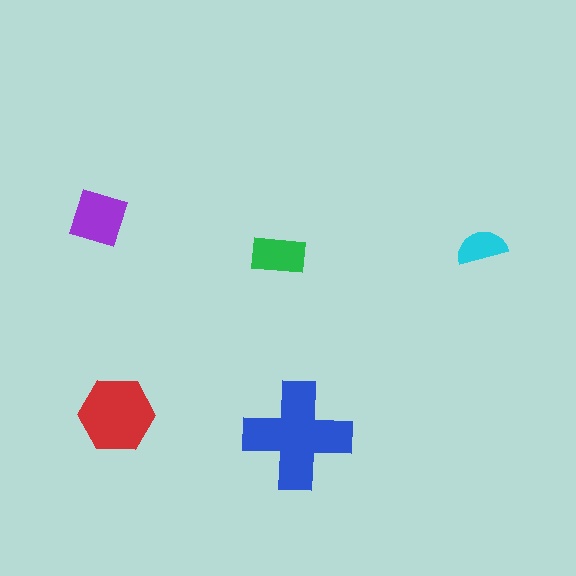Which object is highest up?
The purple square is topmost.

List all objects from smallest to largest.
The cyan semicircle, the green rectangle, the purple square, the red hexagon, the blue cross.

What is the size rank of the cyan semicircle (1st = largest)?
5th.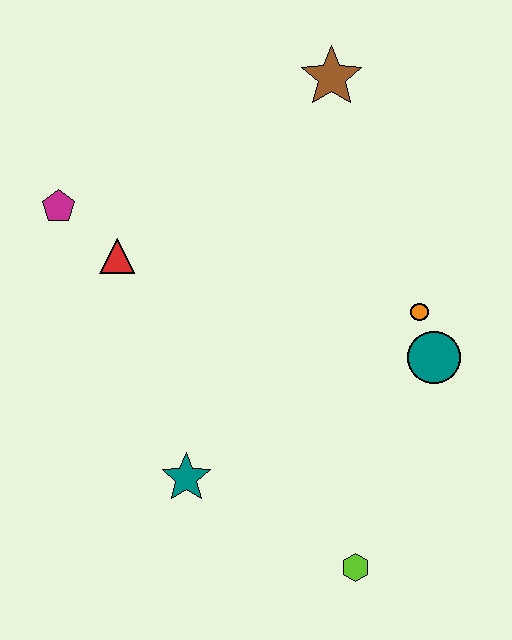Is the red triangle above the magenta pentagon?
No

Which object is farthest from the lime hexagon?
The brown star is farthest from the lime hexagon.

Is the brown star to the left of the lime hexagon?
Yes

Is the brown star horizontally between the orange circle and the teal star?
Yes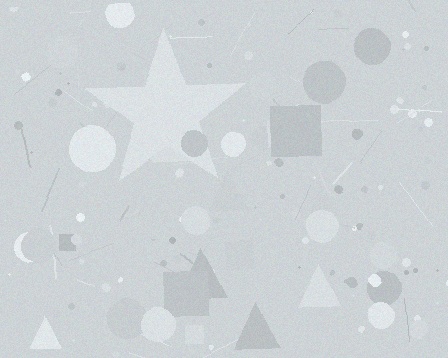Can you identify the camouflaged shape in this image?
The camouflaged shape is a star.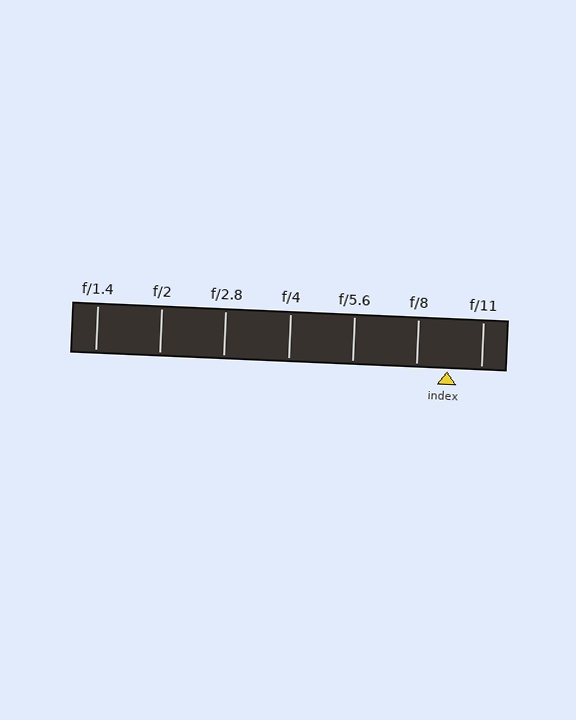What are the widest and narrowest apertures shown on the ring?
The widest aperture shown is f/1.4 and the narrowest is f/11.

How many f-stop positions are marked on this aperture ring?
There are 7 f-stop positions marked.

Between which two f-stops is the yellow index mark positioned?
The index mark is between f/8 and f/11.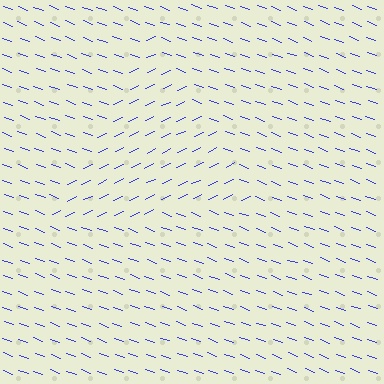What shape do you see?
I see a triangle.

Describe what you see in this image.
The image is filled with small blue line segments. A triangle region in the image has lines oriented differently from the surrounding lines, creating a visible texture boundary.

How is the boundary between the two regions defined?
The boundary is defined purely by a change in line orientation (approximately 45 degrees difference). All lines are the same color and thickness.